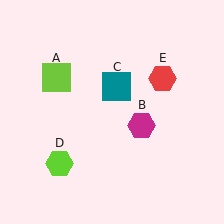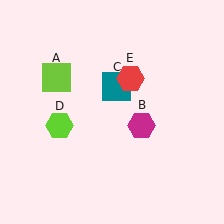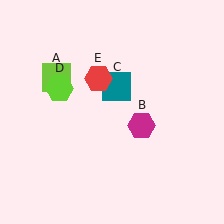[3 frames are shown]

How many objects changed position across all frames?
2 objects changed position: lime hexagon (object D), red hexagon (object E).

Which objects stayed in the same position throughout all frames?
Lime square (object A) and magenta hexagon (object B) and teal square (object C) remained stationary.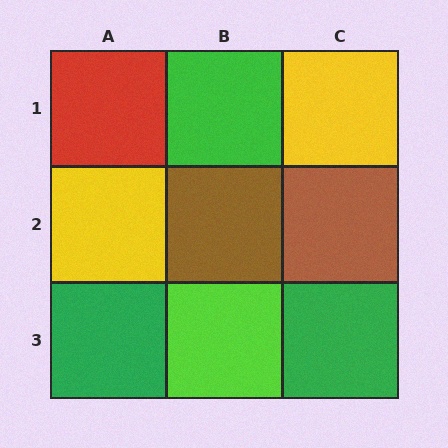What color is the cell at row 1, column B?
Green.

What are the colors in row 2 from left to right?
Yellow, brown, brown.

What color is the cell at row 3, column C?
Green.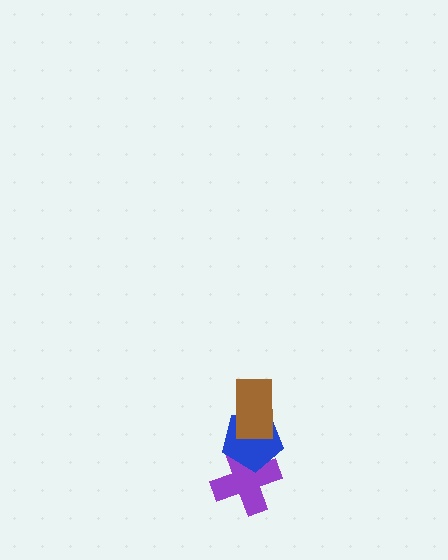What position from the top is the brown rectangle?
The brown rectangle is 1st from the top.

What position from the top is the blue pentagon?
The blue pentagon is 2nd from the top.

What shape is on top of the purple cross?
The blue pentagon is on top of the purple cross.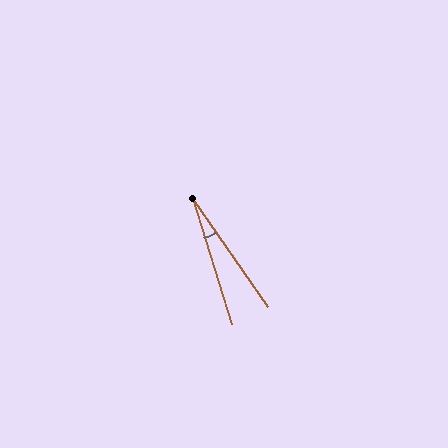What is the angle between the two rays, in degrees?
Approximately 18 degrees.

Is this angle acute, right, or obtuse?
It is acute.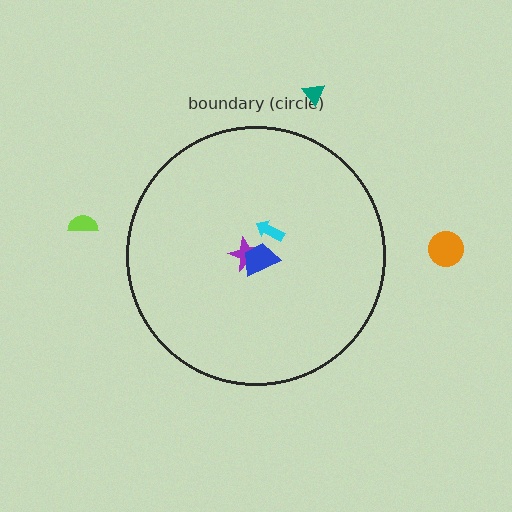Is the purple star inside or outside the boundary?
Inside.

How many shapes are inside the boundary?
3 inside, 3 outside.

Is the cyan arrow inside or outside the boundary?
Inside.